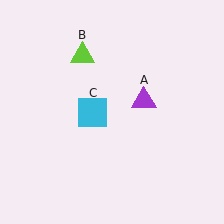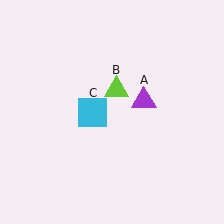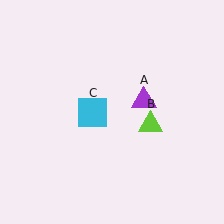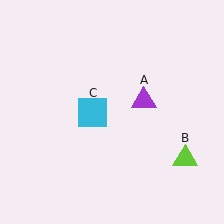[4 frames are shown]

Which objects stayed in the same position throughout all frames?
Purple triangle (object A) and cyan square (object C) remained stationary.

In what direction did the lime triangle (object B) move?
The lime triangle (object B) moved down and to the right.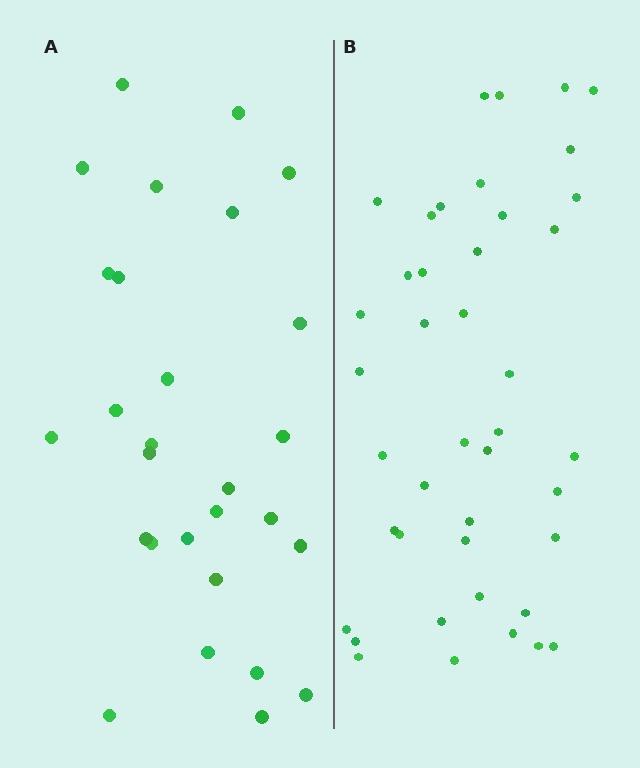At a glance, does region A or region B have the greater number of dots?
Region B (the right region) has more dots.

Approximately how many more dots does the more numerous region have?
Region B has approximately 15 more dots than region A.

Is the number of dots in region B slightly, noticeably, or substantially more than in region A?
Region B has substantially more. The ratio is roughly 1.5 to 1.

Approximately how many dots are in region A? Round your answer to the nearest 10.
About 30 dots. (The exact count is 28, which rounds to 30.)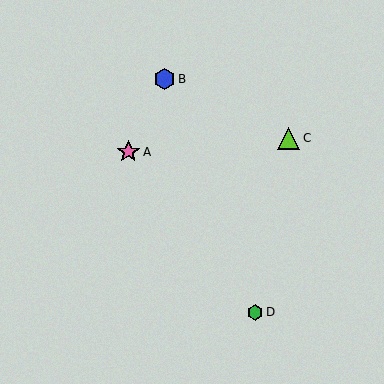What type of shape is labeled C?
Shape C is a lime triangle.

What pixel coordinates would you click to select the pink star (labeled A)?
Click at (128, 152) to select the pink star A.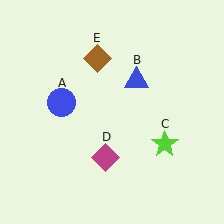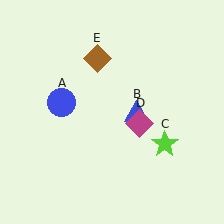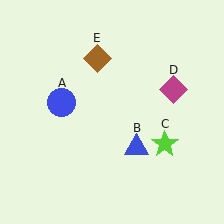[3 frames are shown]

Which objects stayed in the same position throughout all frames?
Blue circle (object A) and lime star (object C) and brown diamond (object E) remained stationary.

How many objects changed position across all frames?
2 objects changed position: blue triangle (object B), magenta diamond (object D).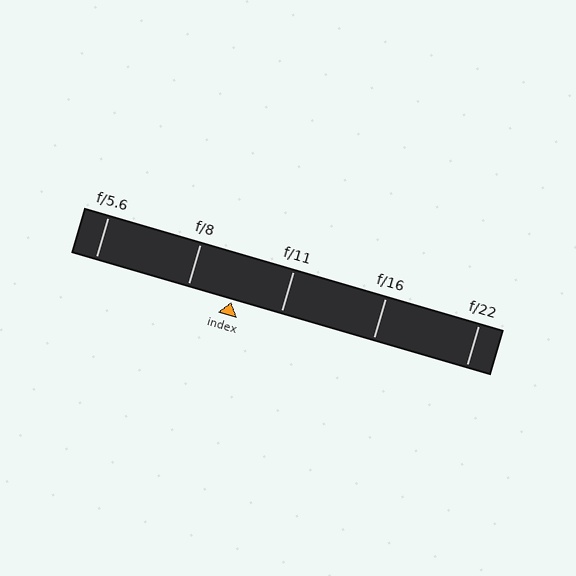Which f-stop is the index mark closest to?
The index mark is closest to f/8.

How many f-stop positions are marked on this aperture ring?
There are 5 f-stop positions marked.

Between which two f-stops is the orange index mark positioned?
The index mark is between f/8 and f/11.